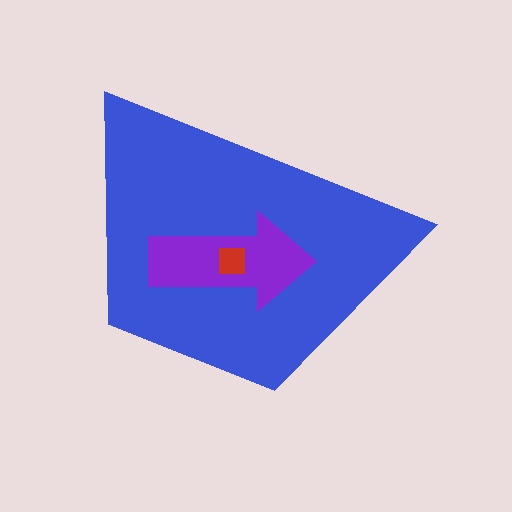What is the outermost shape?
The blue trapezoid.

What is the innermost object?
The red square.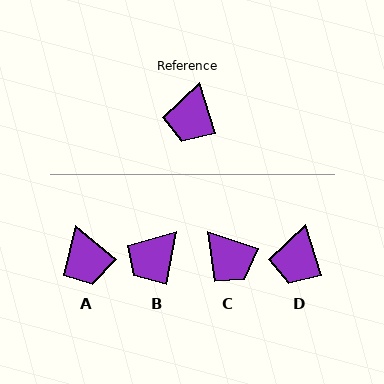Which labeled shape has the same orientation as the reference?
D.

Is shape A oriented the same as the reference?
No, it is off by about 33 degrees.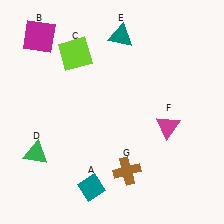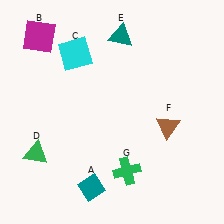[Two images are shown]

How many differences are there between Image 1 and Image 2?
There are 3 differences between the two images.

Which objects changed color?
C changed from lime to cyan. F changed from magenta to brown. G changed from brown to green.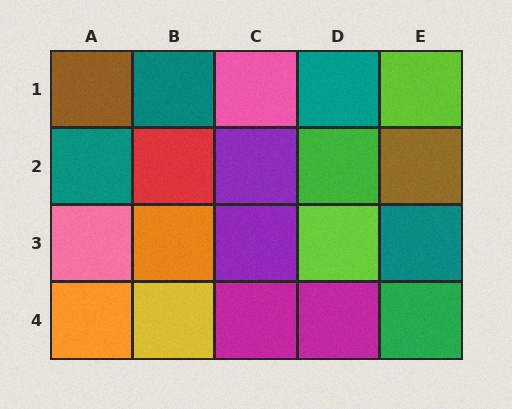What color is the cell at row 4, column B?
Yellow.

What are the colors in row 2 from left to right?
Teal, red, purple, green, brown.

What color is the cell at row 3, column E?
Teal.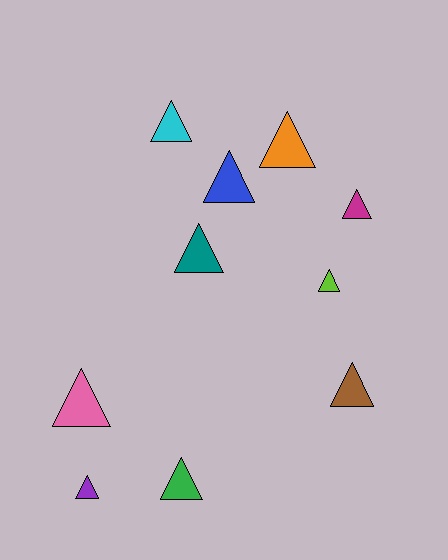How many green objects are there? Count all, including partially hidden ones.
There is 1 green object.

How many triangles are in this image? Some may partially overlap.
There are 10 triangles.